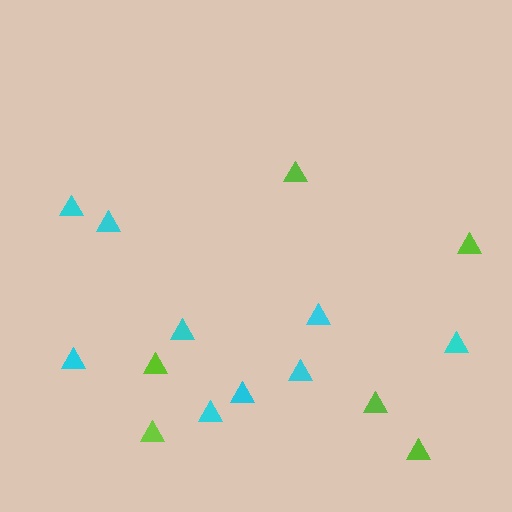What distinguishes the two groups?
There are 2 groups: one group of lime triangles (6) and one group of cyan triangles (9).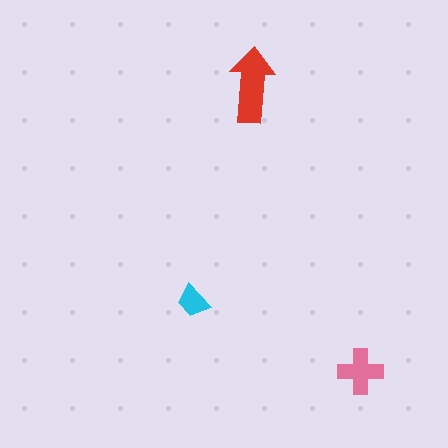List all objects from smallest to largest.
The cyan trapezoid, the pink cross, the red arrow.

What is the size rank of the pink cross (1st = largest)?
2nd.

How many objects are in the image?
There are 3 objects in the image.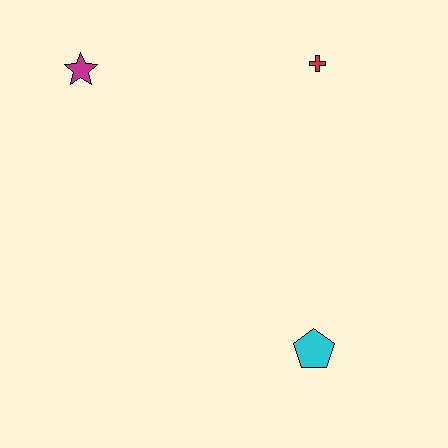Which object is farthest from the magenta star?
The cyan pentagon is farthest from the magenta star.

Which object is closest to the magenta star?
The red cross is closest to the magenta star.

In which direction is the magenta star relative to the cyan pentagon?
The magenta star is above the cyan pentagon.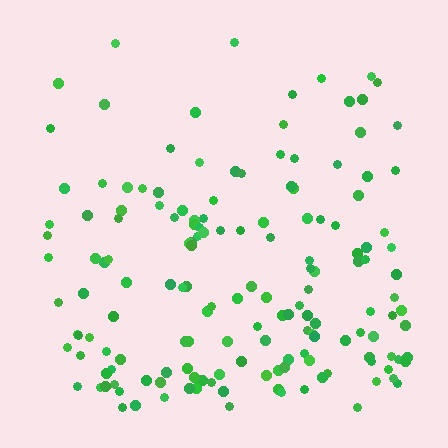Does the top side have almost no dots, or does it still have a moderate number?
Still a moderate number, just noticeably fewer than the bottom.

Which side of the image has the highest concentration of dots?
The bottom.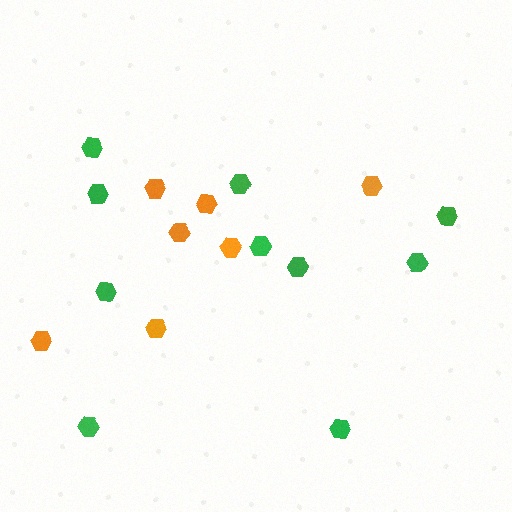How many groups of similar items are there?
There are 2 groups: one group of orange hexagons (7) and one group of green hexagons (10).